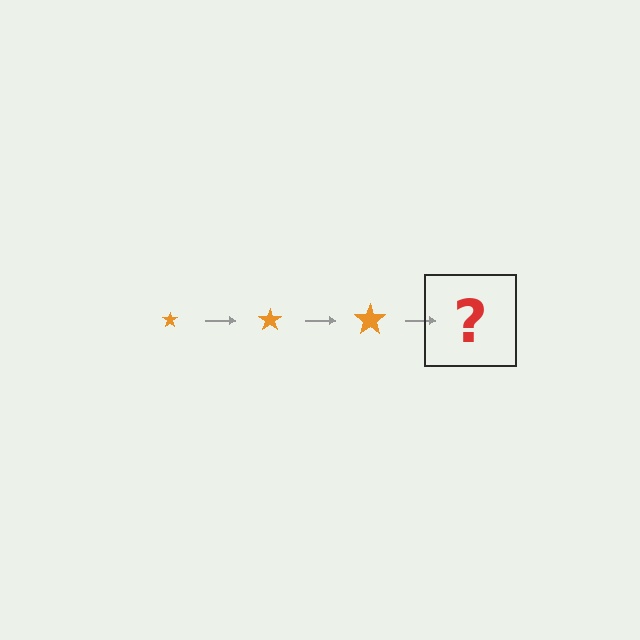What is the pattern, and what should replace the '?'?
The pattern is that the star gets progressively larger each step. The '?' should be an orange star, larger than the previous one.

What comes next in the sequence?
The next element should be an orange star, larger than the previous one.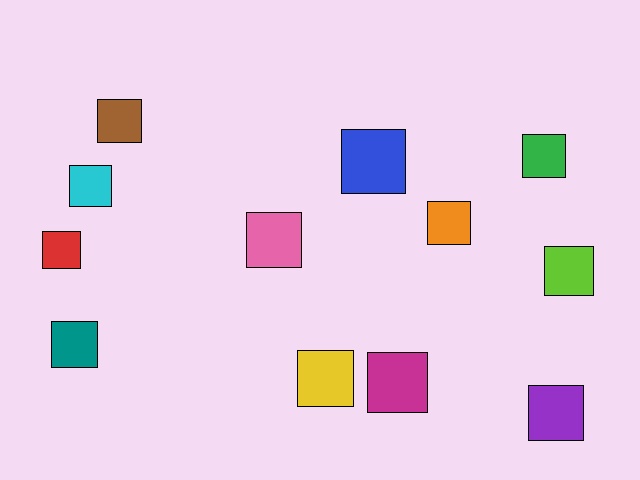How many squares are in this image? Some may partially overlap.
There are 12 squares.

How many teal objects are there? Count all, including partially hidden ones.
There is 1 teal object.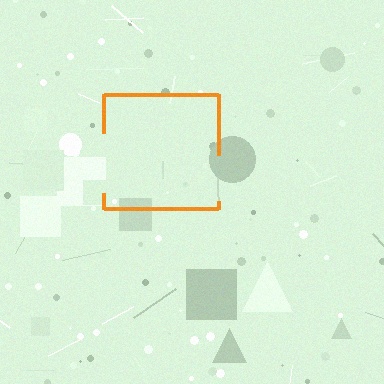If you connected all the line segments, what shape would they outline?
They would outline a square.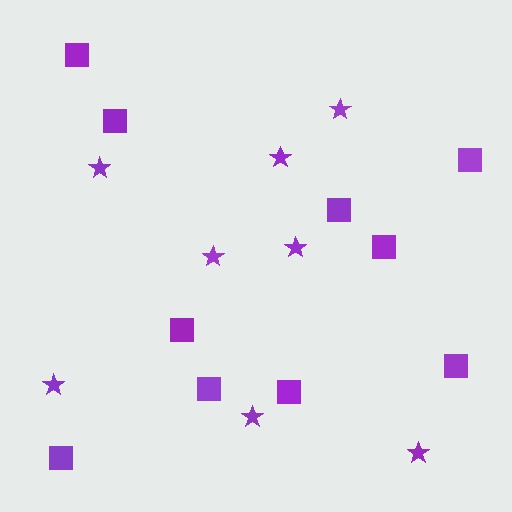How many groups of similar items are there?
There are 2 groups: one group of squares (10) and one group of stars (8).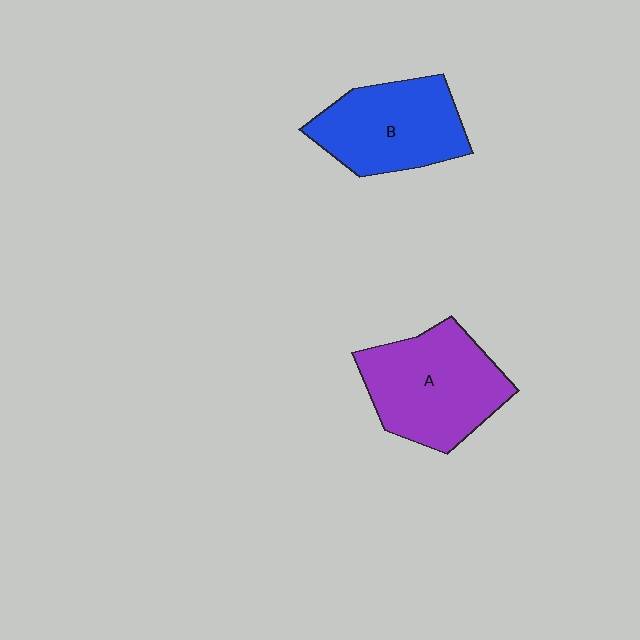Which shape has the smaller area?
Shape B (blue).